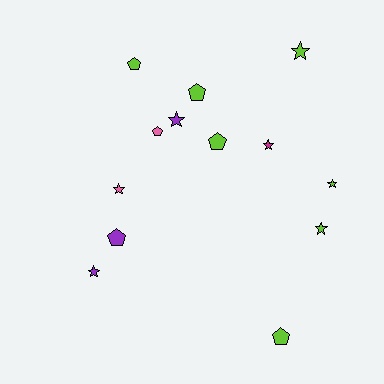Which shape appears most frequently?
Star, with 7 objects.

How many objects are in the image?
There are 13 objects.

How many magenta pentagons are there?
There are no magenta pentagons.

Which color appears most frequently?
Lime, with 7 objects.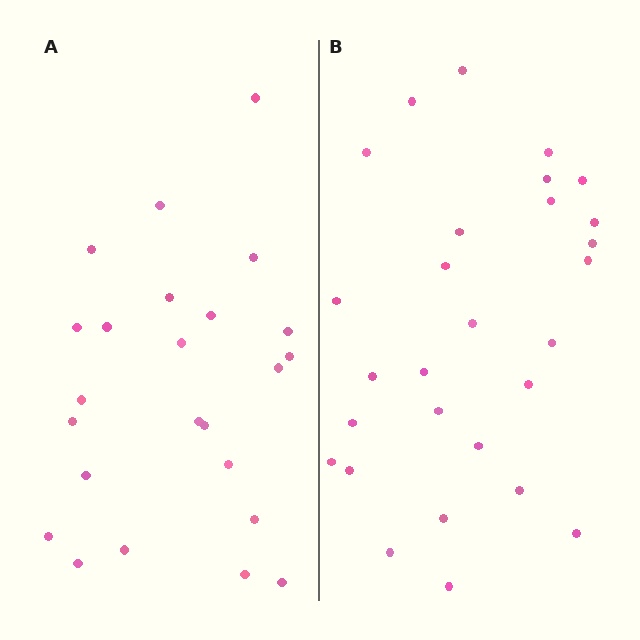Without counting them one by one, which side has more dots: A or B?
Region B (the right region) has more dots.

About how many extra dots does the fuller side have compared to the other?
Region B has about 4 more dots than region A.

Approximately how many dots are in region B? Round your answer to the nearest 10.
About 30 dots. (The exact count is 28, which rounds to 30.)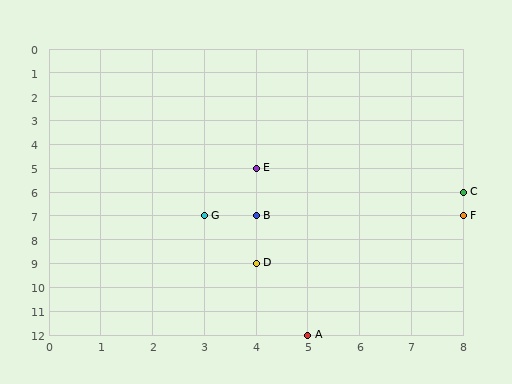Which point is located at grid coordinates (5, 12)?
Point A is at (5, 12).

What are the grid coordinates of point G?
Point G is at grid coordinates (3, 7).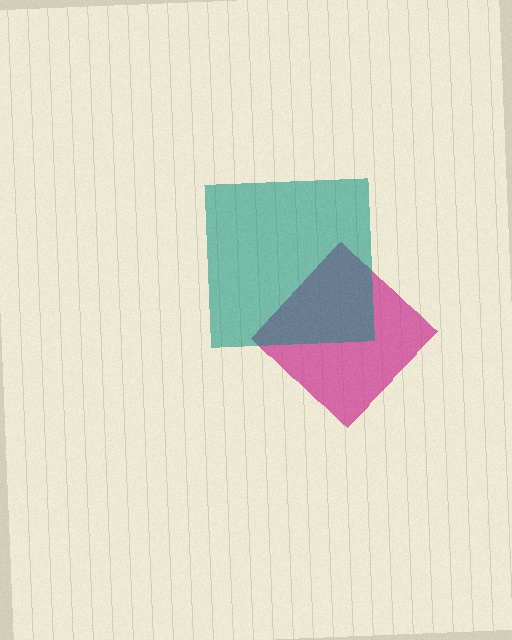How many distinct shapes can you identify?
There are 2 distinct shapes: a magenta diamond, a teal square.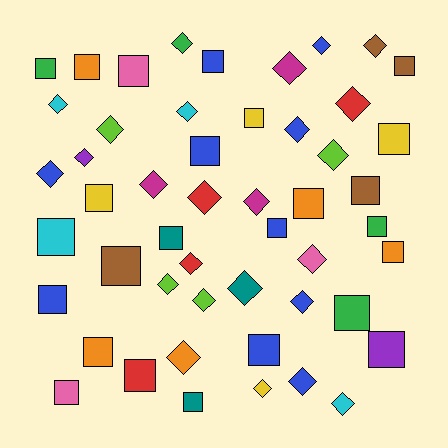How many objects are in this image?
There are 50 objects.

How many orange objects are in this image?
There are 5 orange objects.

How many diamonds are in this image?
There are 25 diamonds.